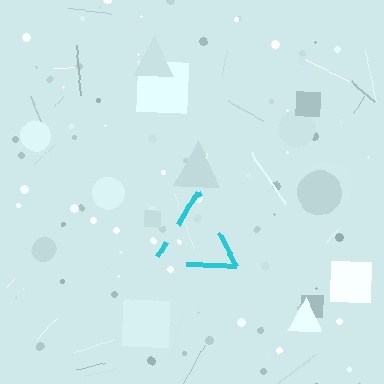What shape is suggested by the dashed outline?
The dashed outline suggests a triangle.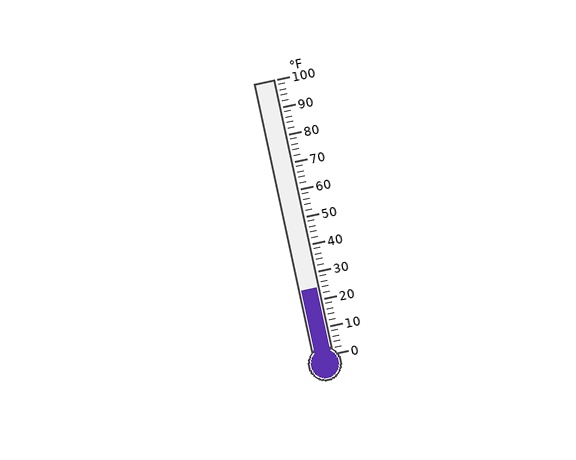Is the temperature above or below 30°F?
The temperature is below 30°F.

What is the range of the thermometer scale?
The thermometer scale ranges from 0°F to 100°F.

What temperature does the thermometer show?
The thermometer shows approximately 24°F.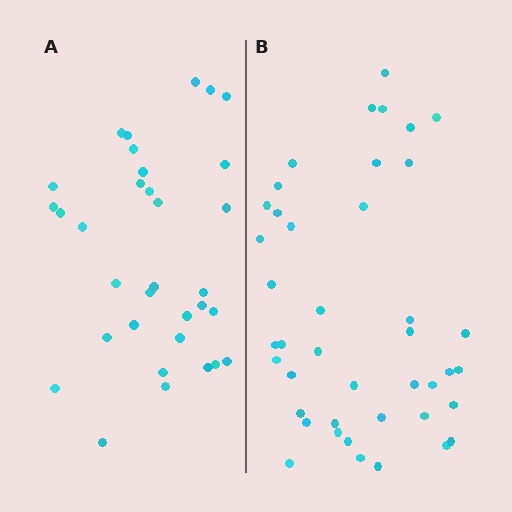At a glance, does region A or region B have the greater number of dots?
Region B (the right region) has more dots.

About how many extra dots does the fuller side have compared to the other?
Region B has roughly 8 or so more dots than region A.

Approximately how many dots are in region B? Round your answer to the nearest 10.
About 40 dots. (The exact count is 42, which rounds to 40.)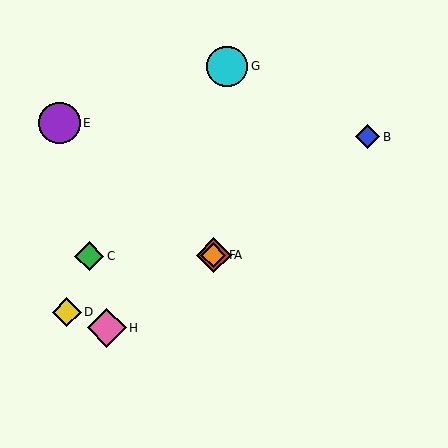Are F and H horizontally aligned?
No, F is at y≈255 and H is at y≈328.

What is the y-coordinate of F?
Object F is at y≈255.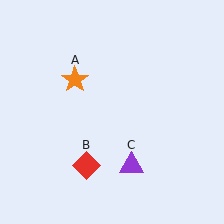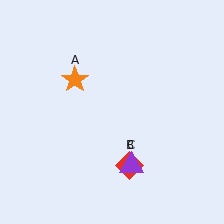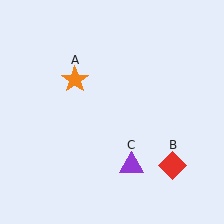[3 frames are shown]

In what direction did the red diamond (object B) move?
The red diamond (object B) moved right.